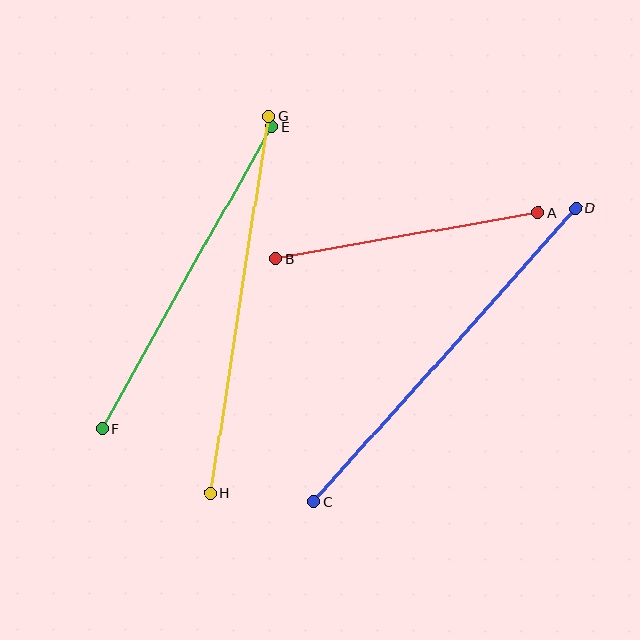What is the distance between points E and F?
The distance is approximately 346 pixels.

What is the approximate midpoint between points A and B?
The midpoint is at approximately (407, 236) pixels.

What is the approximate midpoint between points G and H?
The midpoint is at approximately (240, 304) pixels.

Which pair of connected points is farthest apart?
Points C and D are farthest apart.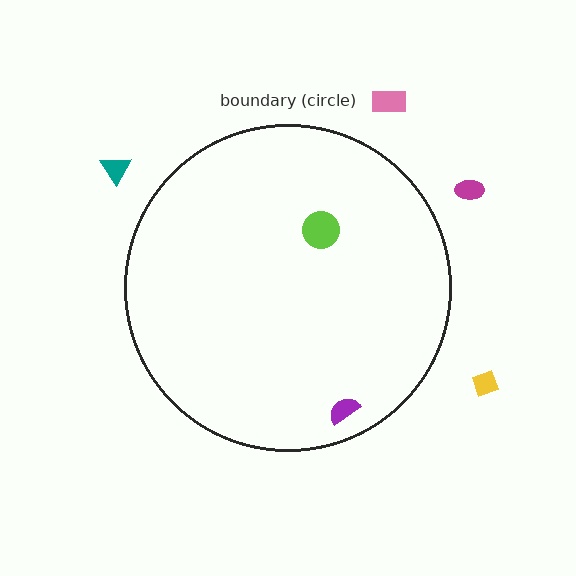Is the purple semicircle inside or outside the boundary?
Inside.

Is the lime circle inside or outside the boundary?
Inside.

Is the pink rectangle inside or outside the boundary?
Outside.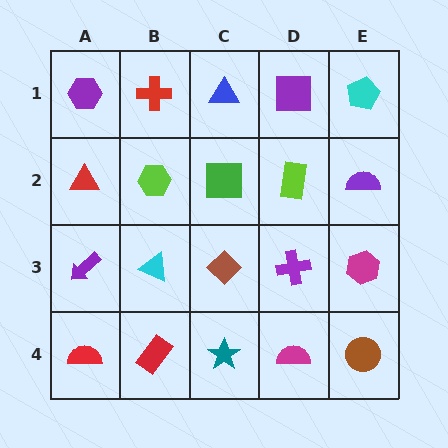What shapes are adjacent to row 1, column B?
A lime hexagon (row 2, column B), a purple hexagon (row 1, column A), a blue triangle (row 1, column C).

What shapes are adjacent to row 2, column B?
A red cross (row 1, column B), a cyan triangle (row 3, column B), a red triangle (row 2, column A), a green square (row 2, column C).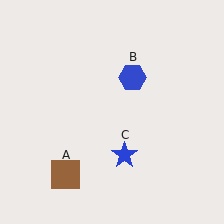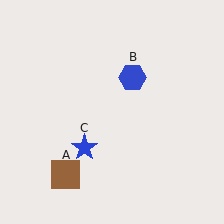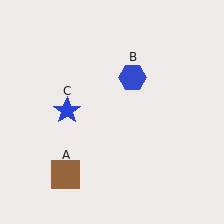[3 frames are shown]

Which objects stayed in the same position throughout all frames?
Brown square (object A) and blue hexagon (object B) remained stationary.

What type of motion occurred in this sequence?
The blue star (object C) rotated clockwise around the center of the scene.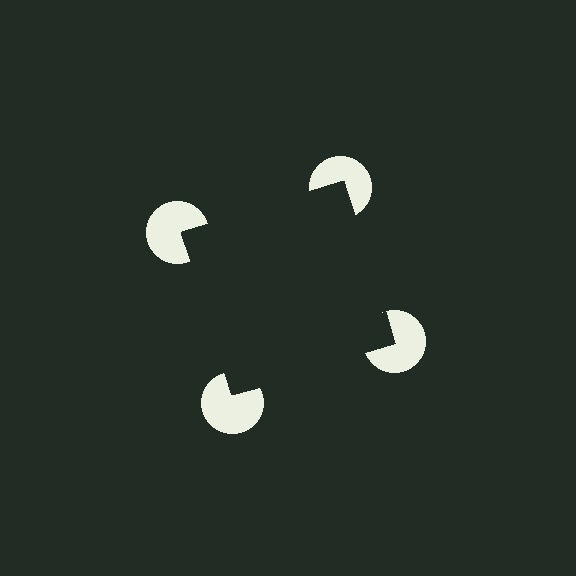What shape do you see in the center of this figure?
An illusory square — its edges are inferred from the aligned wedge cuts in the pac-man discs, not physically drawn.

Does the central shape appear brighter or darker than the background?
It typically appears slightly darker than the background, even though no actual brightness change is drawn.